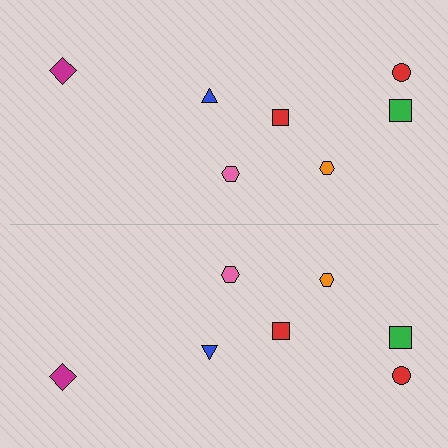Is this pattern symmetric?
Yes, this pattern has bilateral (reflection) symmetry.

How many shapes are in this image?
There are 14 shapes in this image.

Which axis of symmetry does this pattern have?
The pattern has a horizontal axis of symmetry running through the center of the image.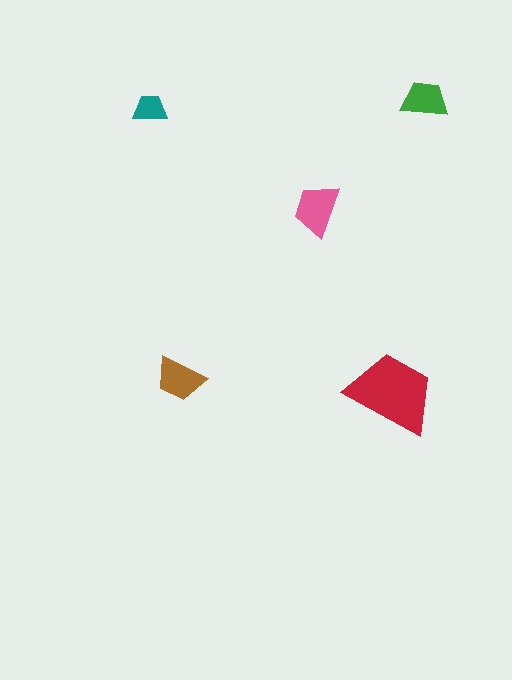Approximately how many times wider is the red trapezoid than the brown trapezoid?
About 2 times wider.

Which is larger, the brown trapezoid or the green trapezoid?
The brown one.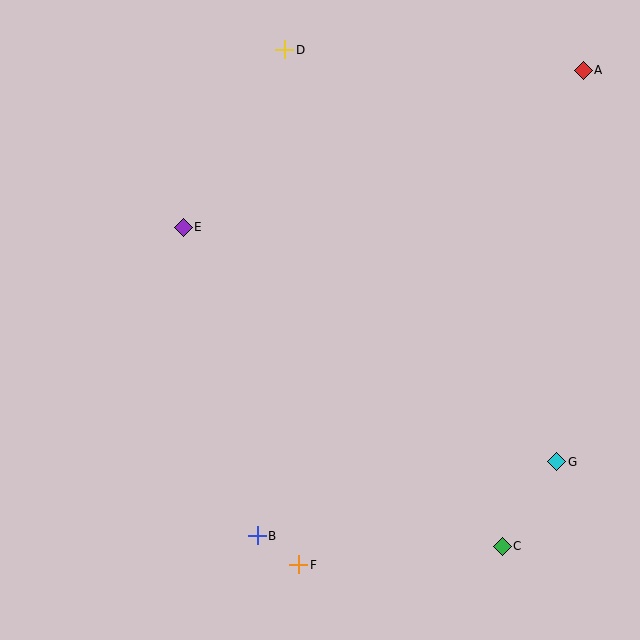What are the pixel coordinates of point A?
Point A is at (583, 70).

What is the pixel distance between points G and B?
The distance between G and B is 308 pixels.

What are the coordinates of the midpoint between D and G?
The midpoint between D and G is at (421, 256).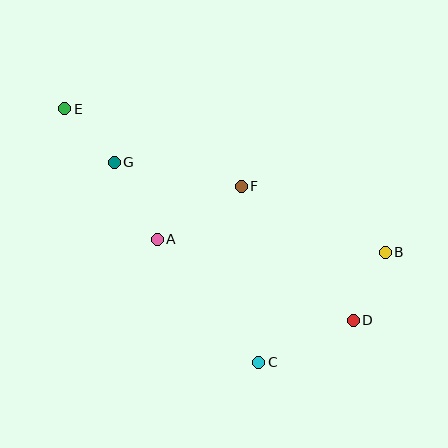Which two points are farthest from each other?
Points D and E are farthest from each other.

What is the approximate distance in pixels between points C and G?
The distance between C and G is approximately 247 pixels.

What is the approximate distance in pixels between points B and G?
The distance between B and G is approximately 286 pixels.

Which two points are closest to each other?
Points E and G are closest to each other.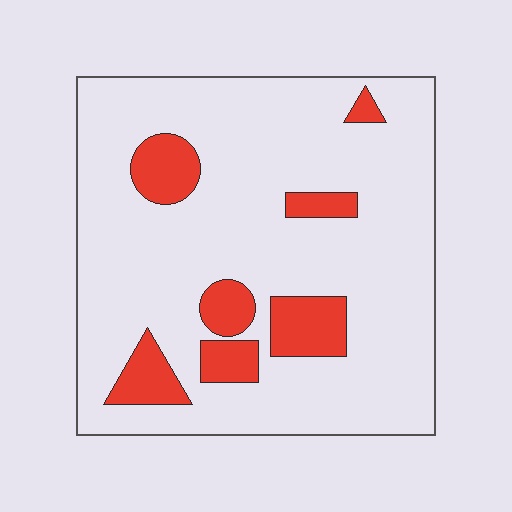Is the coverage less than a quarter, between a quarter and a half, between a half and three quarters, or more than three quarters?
Less than a quarter.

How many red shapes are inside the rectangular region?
7.